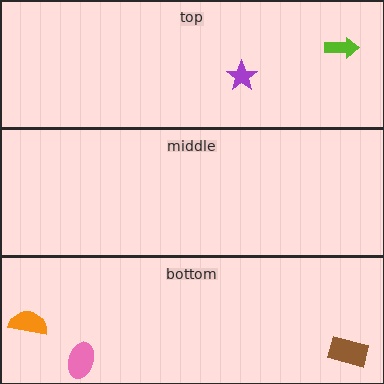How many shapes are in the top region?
2.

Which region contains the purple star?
The top region.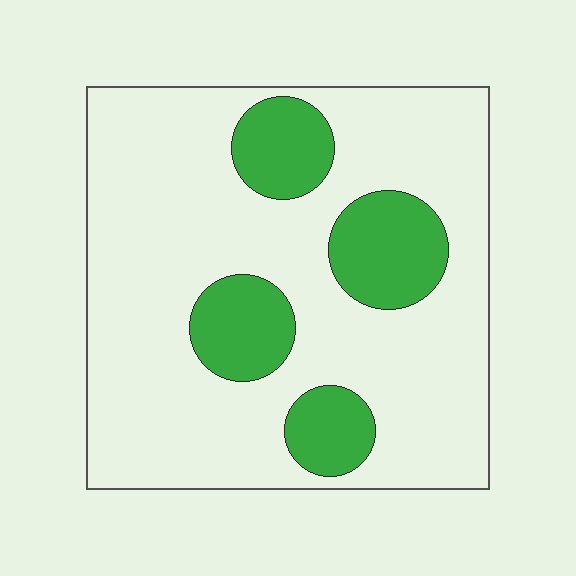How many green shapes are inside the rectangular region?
4.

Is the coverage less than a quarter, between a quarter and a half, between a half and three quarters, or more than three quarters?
Less than a quarter.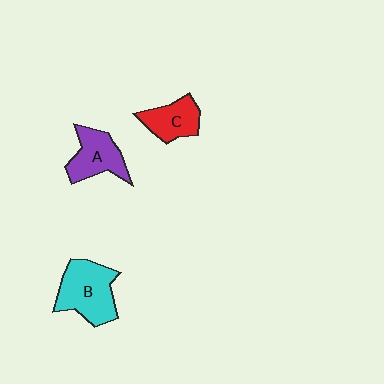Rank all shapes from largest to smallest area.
From largest to smallest: B (cyan), A (purple), C (red).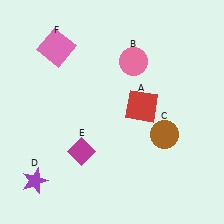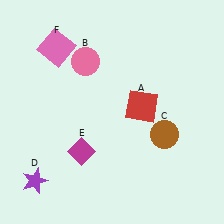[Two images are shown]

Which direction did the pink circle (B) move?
The pink circle (B) moved left.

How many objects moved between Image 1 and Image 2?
1 object moved between the two images.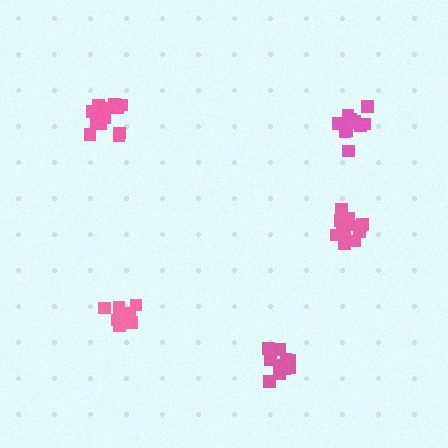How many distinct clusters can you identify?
There are 5 distinct clusters.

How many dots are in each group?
Group 1: 11 dots, Group 2: 11 dots, Group 3: 14 dots, Group 4: 14 dots, Group 5: 12 dots (62 total).